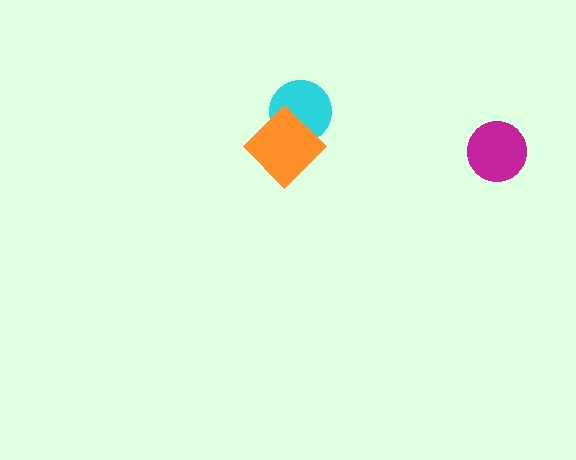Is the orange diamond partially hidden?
No, no other shape covers it.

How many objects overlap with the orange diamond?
1 object overlaps with the orange diamond.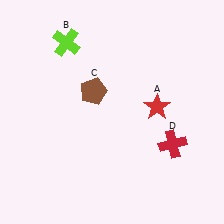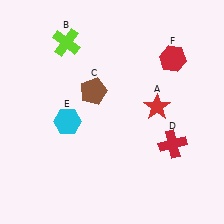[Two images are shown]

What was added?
A cyan hexagon (E), a red hexagon (F) were added in Image 2.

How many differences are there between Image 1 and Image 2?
There are 2 differences between the two images.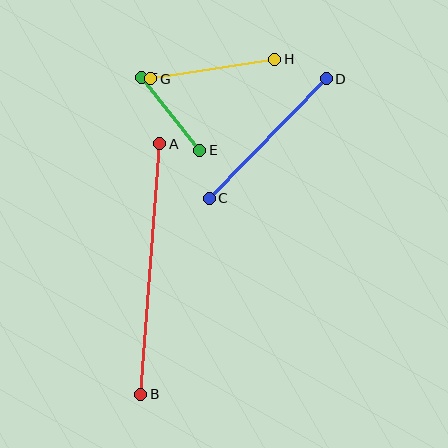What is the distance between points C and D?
The distance is approximately 167 pixels.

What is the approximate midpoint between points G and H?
The midpoint is at approximately (213, 69) pixels.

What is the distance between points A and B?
The distance is approximately 252 pixels.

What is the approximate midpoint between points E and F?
The midpoint is at approximately (171, 114) pixels.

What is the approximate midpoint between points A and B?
The midpoint is at approximately (150, 269) pixels.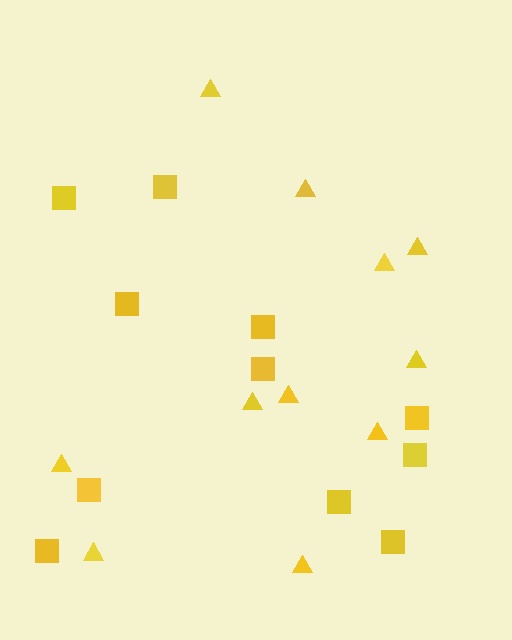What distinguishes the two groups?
There are 2 groups: one group of squares (11) and one group of triangles (11).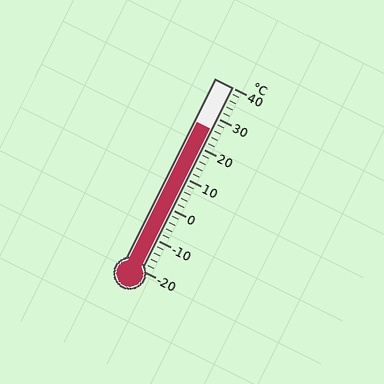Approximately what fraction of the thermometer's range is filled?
The thermometer is filled to approximately 75% of its range.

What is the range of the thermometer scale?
The thermometer scale ranges from -20°C to 40°C.